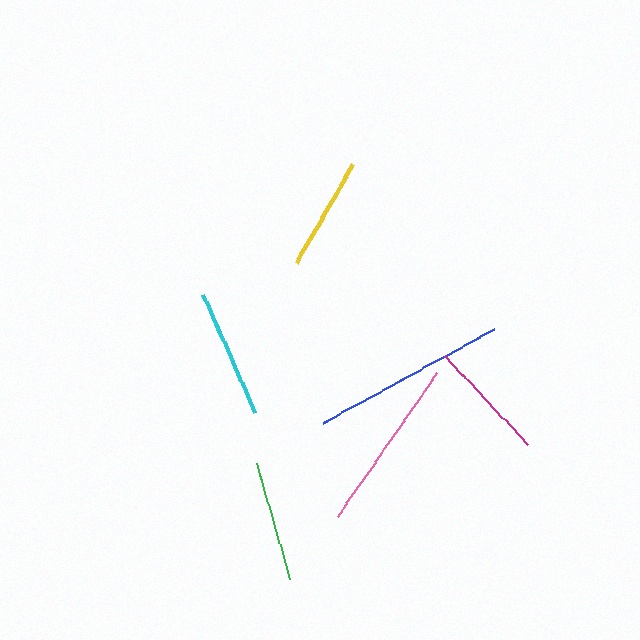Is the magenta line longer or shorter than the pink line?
The pink line is longer than the magenta line.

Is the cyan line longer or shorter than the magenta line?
The cyan line is longer than the magenta line.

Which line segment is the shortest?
The yellow line is the shortest at approximately 114 pixels.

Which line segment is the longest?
The blue line is the longest at approximately 196 pixels.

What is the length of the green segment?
The green segment is approximately 122 pixels long.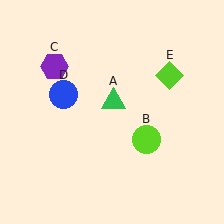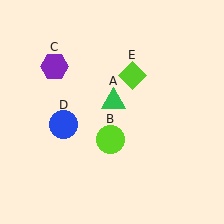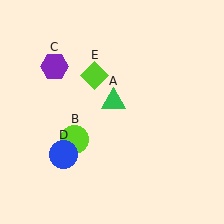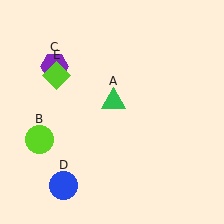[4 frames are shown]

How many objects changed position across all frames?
3 objects changed position: lime circle (object B), blue circle (object D), lime diamond (object E).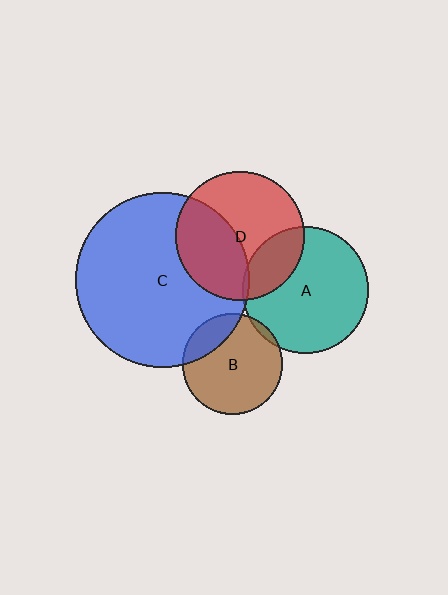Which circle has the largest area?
Circle C (blue).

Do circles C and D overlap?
Yes.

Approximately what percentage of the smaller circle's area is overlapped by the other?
Approximately 40%.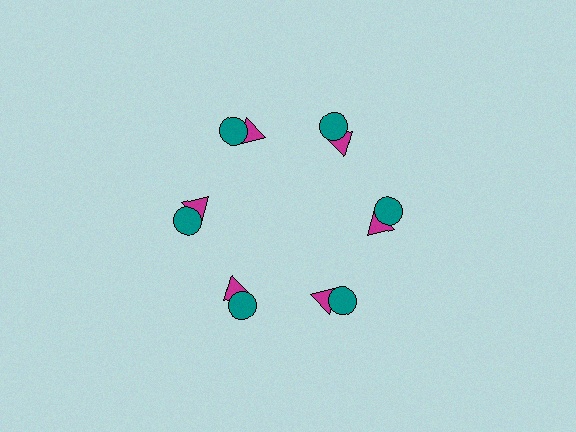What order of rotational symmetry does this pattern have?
This pattern has 6-fold rotational symmetry.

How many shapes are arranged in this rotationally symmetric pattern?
There are 12 shapes, arranged in 6 groups of 2.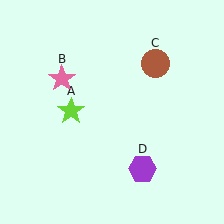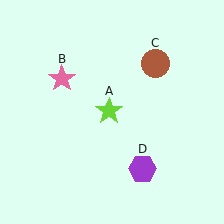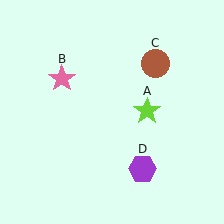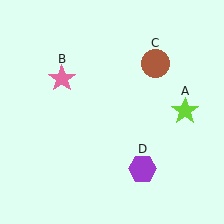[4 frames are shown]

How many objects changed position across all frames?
1 object changed position: lime star (object A).